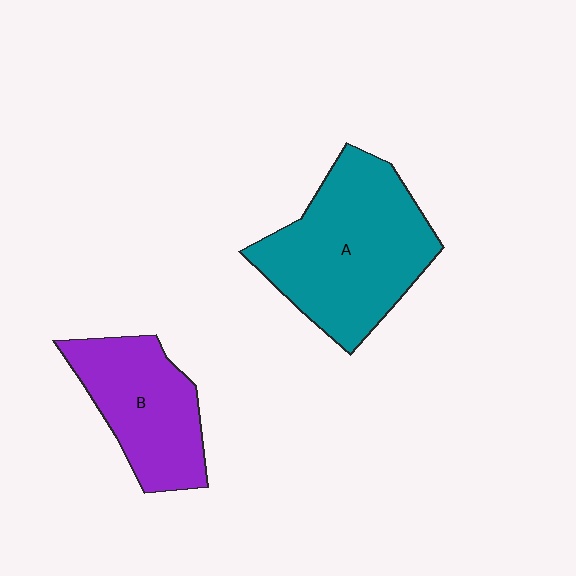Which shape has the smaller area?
Shape B (purple).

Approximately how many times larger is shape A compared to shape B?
Approximately 1.5 times.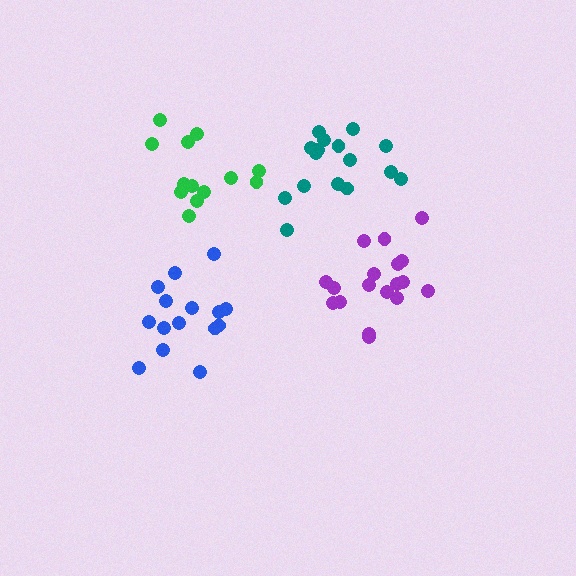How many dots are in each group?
Group 1: 15 dots, Group 2: 13 dots, Group 3: 18 dots, Group 4: 16 dots (62 total).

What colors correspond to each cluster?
The clusters are colored: blue, green, purple, teal.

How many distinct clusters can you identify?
There are 4 distinct clusters.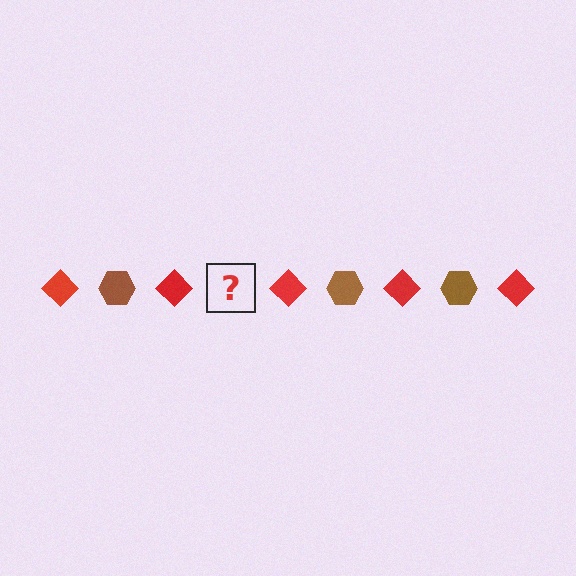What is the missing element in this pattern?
The missing element is a brown hexagon.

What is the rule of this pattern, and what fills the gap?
The rule is that the pattern alternates between red diamond and brown hexagon. The gap should be filled with a brown hexagon.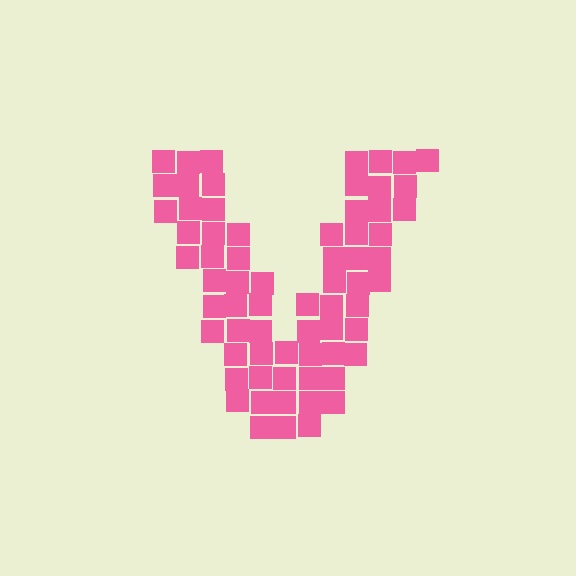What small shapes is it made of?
It is made of small squares.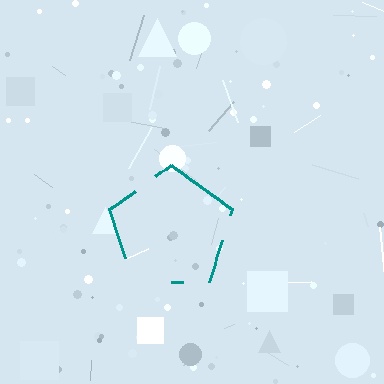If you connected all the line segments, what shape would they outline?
They would outline a pentagon.